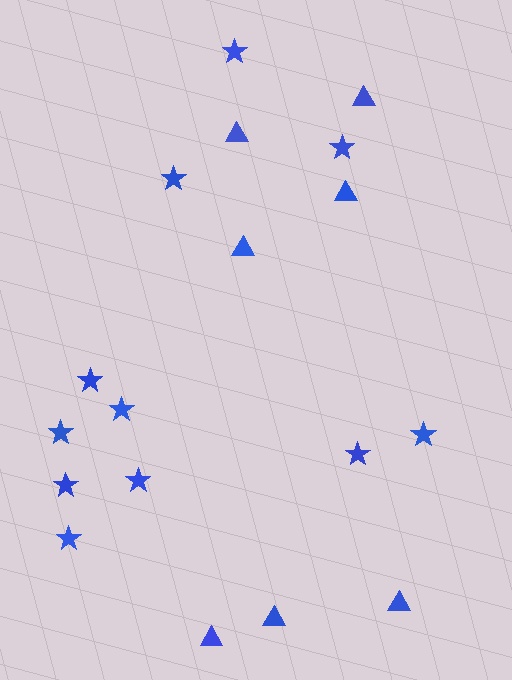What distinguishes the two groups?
There are 2 groups: one group of triangles (7) and one group of stars (11).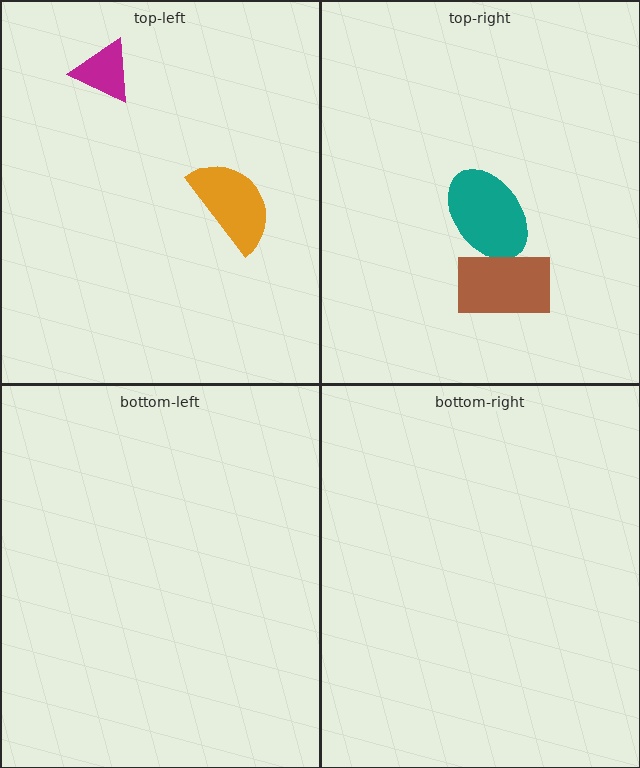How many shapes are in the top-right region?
2.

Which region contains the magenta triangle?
The top-left region.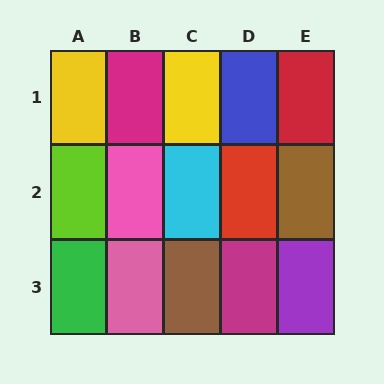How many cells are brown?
2 cells are brown.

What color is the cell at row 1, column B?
Magenta.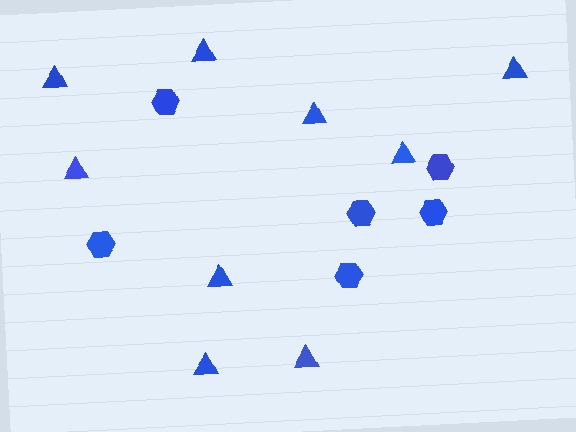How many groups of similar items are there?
There are 2 groups: one group of hexagons (6) and one group of triangles (9).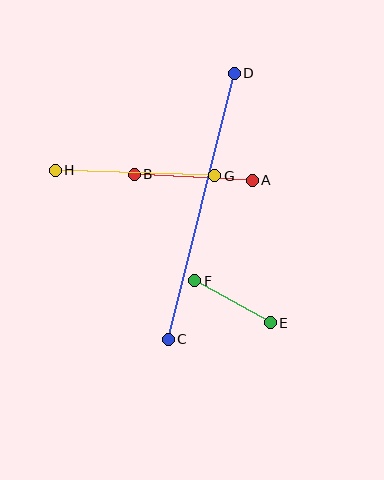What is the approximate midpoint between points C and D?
The midpoint is at approximately (201, 206) pixels.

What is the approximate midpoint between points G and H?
The midpoint is at approximately (135, 173) pixels.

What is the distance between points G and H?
The distance is approximately 159 pixels.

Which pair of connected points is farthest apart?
Points C and D are farthest apart.